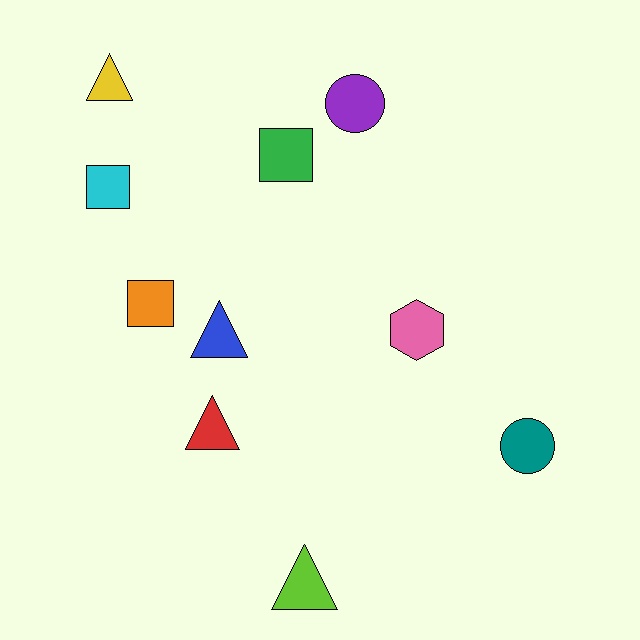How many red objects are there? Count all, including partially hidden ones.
There is 1 red object.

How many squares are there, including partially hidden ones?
There are 3 squares.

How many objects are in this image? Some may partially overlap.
There are 10 objects.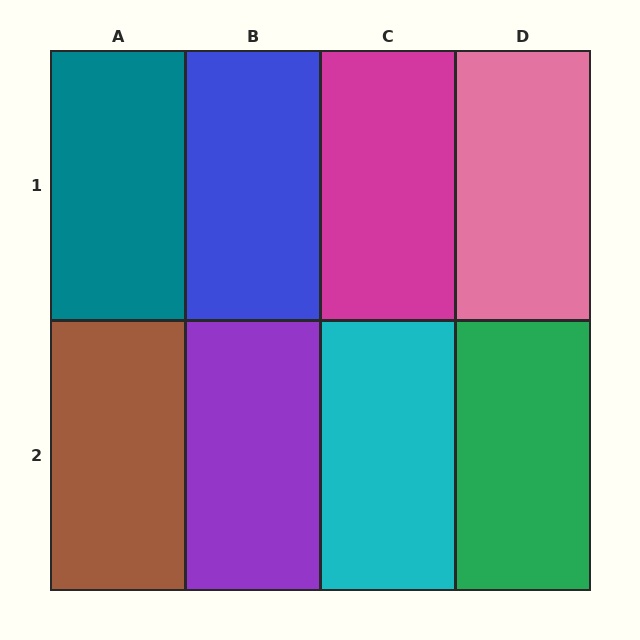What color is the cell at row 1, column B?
Blue.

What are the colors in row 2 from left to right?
Brown, purple, cyan, green.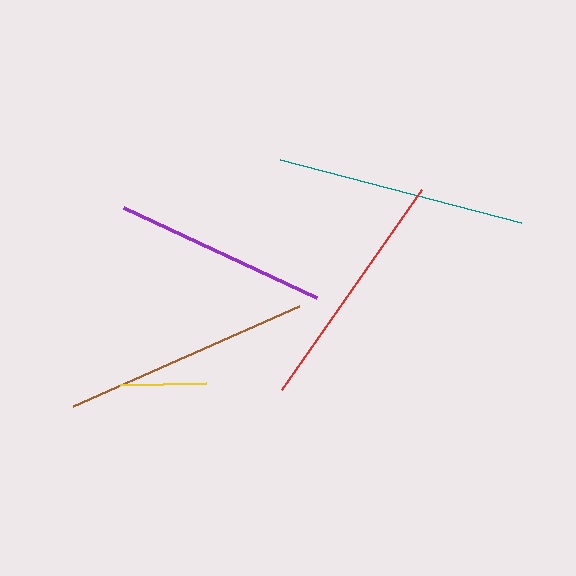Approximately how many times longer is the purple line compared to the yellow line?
The purple line is approximately 2.5 times the length of the yellow line.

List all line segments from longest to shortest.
From longest to shortest: teal, brown, red, purple, yellow.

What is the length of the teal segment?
The teal segment is approximately 249 pixels long.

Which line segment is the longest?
The teal line is the longest at approximately 249 pixels.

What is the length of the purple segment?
The purple segment is approximately 213 pixels long.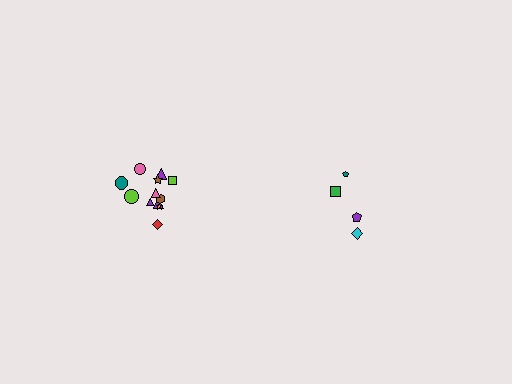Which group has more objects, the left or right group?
The left group.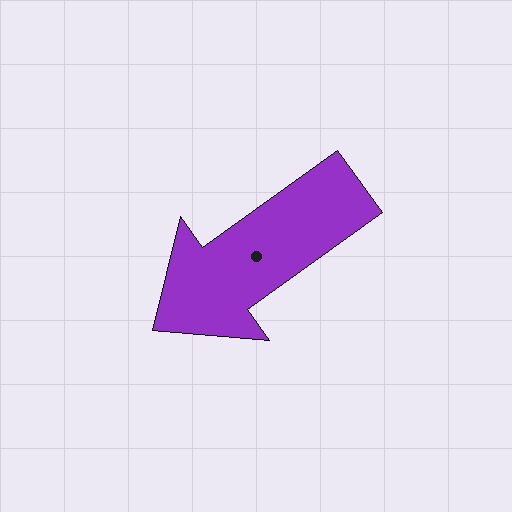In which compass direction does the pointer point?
Southwest.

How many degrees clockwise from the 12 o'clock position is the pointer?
Approximately 234 degrees.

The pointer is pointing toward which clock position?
Roughly 8 o'clock.